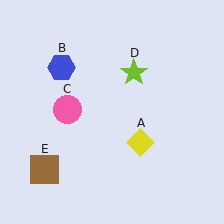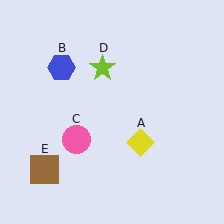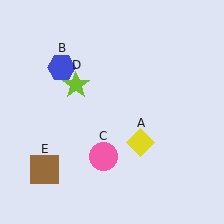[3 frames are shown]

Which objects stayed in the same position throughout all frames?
Yellow diamond (object A) and blue hexagon (object B) and brown square (object E) remained stationary.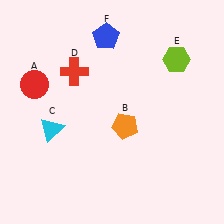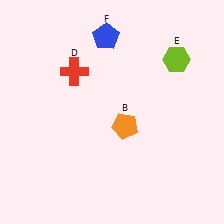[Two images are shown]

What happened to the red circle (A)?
The red circle (A) was removed in Image 2. It was in the top-left area of Image 1.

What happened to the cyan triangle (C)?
The cyan triangle (C) was removed in Image 2. It was in the bottom-left area of Image 1.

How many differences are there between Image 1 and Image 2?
There are 2 differences between the two images.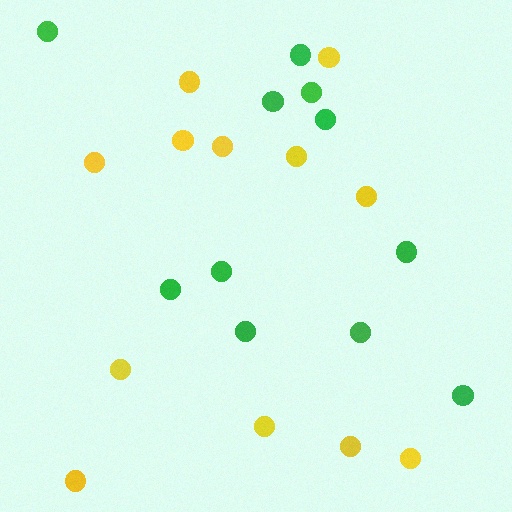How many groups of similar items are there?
There are 2 groups: one group of yellow circles (12) and one group of green circles (11).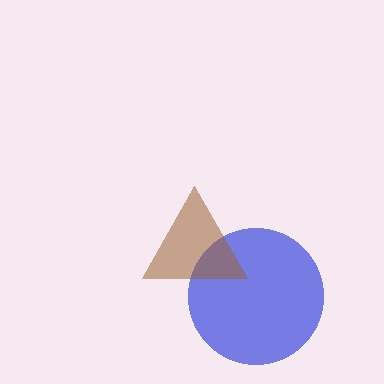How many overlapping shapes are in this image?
There are 2 overlapping shapes in the image.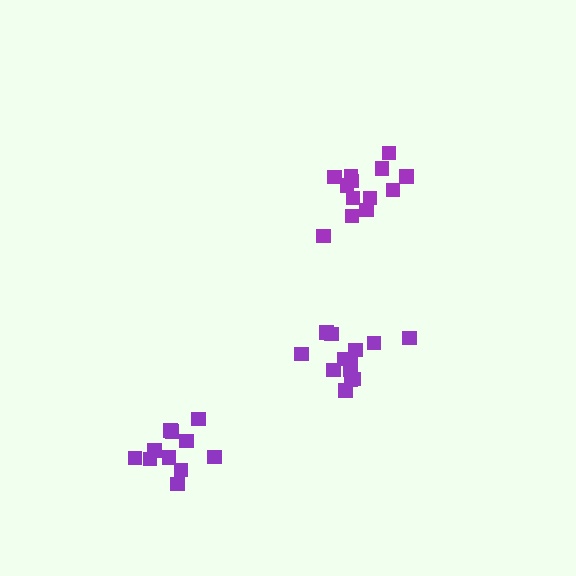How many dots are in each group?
Group 1: 13 dots, Group 2: 13 dots, Group 3: 11 dots (37 total).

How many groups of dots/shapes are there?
There are 3 groups.